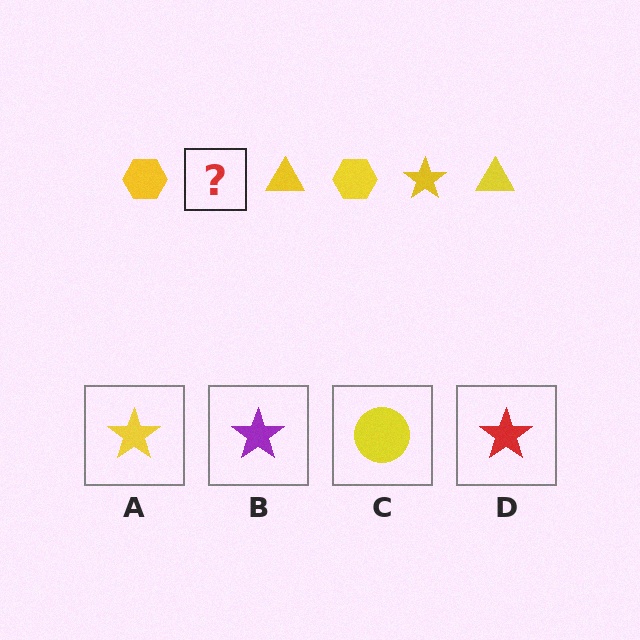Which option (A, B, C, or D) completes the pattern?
A.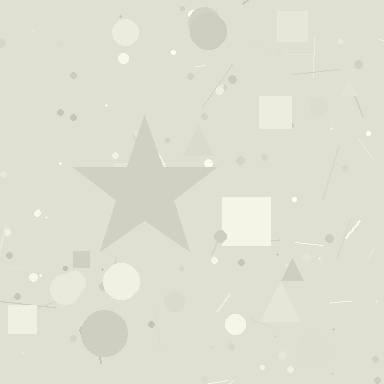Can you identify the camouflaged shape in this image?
The camouflaged shape is a star.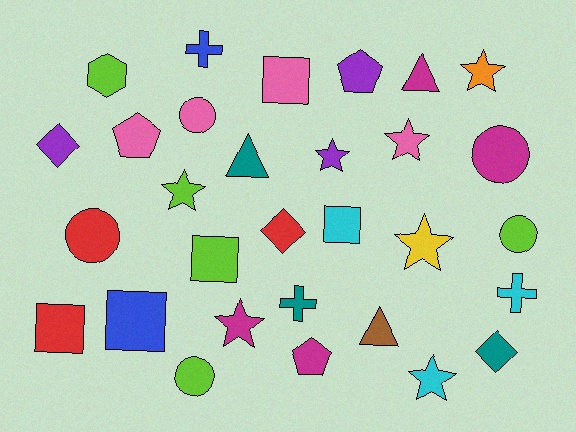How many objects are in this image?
There are 30 objects.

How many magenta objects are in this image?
There are 4 magenta objects.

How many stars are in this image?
There are 7 stars.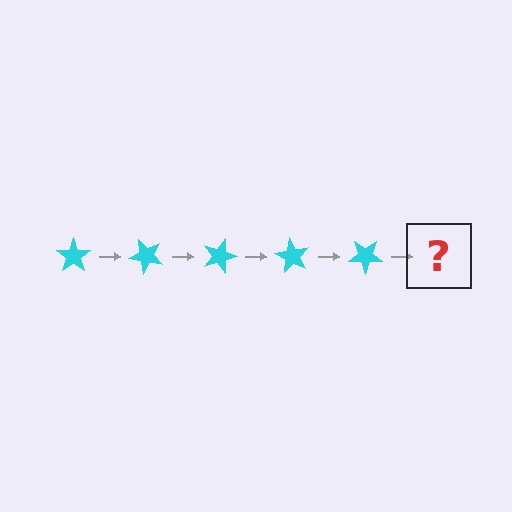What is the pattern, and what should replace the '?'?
The pattern is that the star rotates 45 degrees each step. The '?' should be a cyan star rotated 225 degrees.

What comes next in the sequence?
The next element should be a cyan star rotated 225 degrees.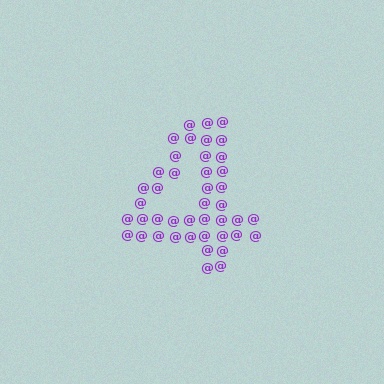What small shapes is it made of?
It is made of small at signs.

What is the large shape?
The large shape is the digit 4.